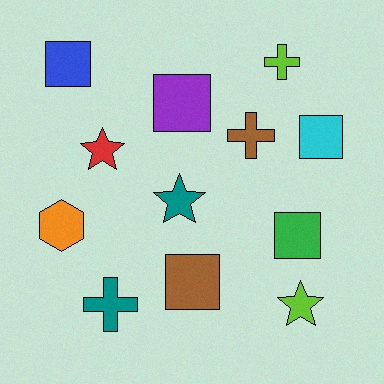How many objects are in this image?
There are 12 objects.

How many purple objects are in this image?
There is 1 purple object.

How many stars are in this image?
There are 3 stars.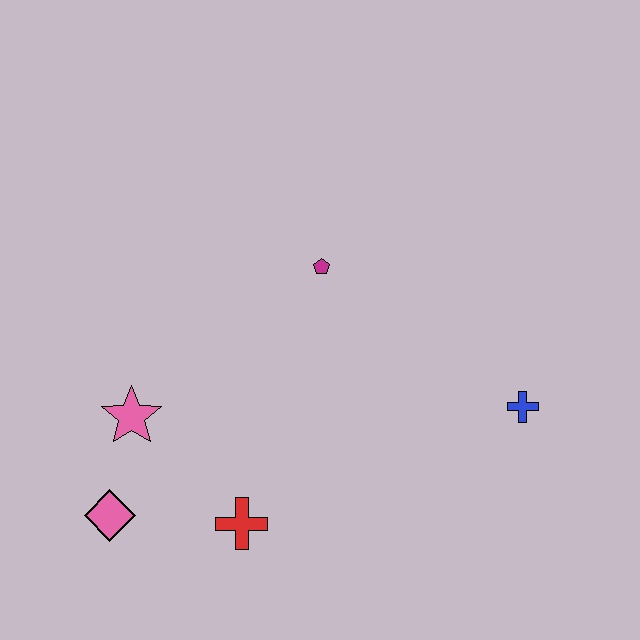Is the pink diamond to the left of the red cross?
Yes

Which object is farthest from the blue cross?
The pink diamond is farthest from the blue cross.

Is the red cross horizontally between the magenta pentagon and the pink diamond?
Yes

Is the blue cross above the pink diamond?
Yes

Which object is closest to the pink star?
The pink diamond is closest to the pink star.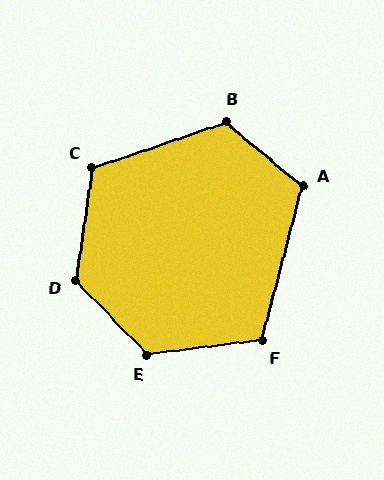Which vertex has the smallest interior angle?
F, at approximately 111 degrees.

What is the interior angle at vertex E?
Approximately 127 degrees (obtuse).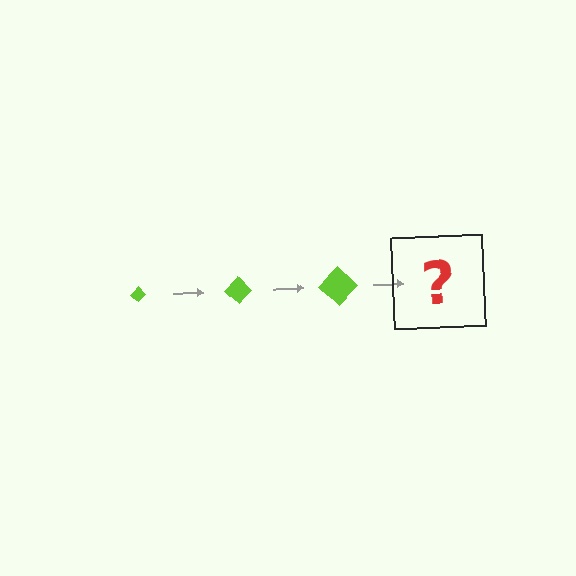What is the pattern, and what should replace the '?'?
The pattern is that the diamond gets progressively larger each step. The '?' should be a lime diamond, larger than the previous one.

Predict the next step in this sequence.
The next step is a lime diamond, larger than the previous one.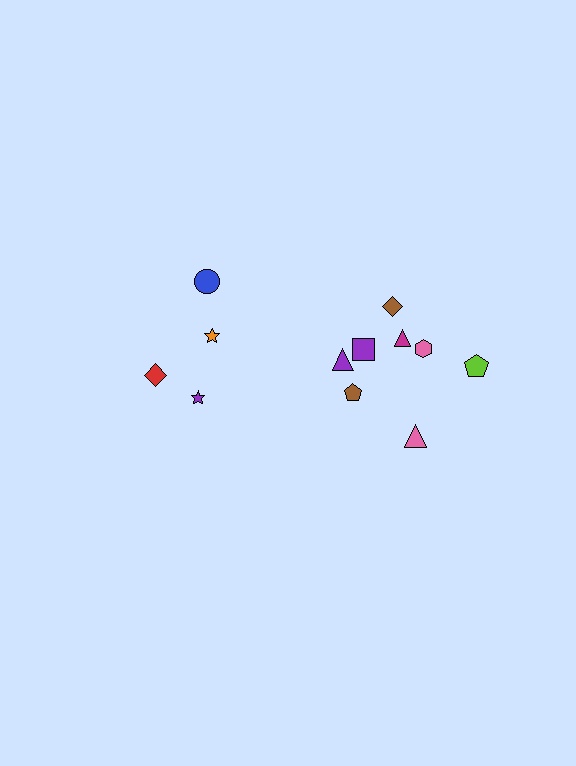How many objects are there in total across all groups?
There are 12 objects.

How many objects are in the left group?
There are 4 objects.